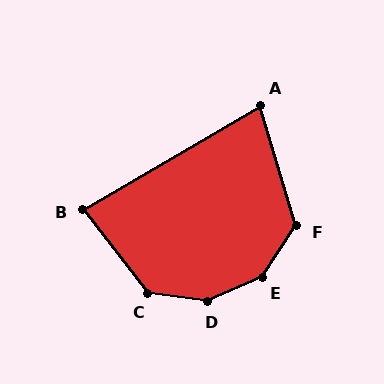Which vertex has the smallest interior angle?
A, at approximately 77 degrees.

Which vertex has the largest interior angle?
D, at approximately 148 degrees.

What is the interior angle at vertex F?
Approximately 129 degrees (obtuse).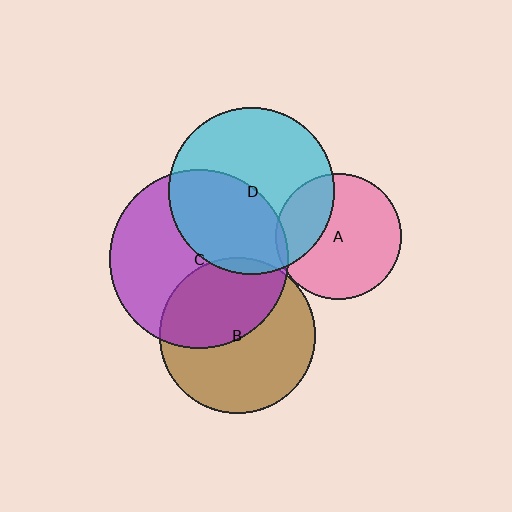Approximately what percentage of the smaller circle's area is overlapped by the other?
Approximately 45%.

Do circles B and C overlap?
Yes.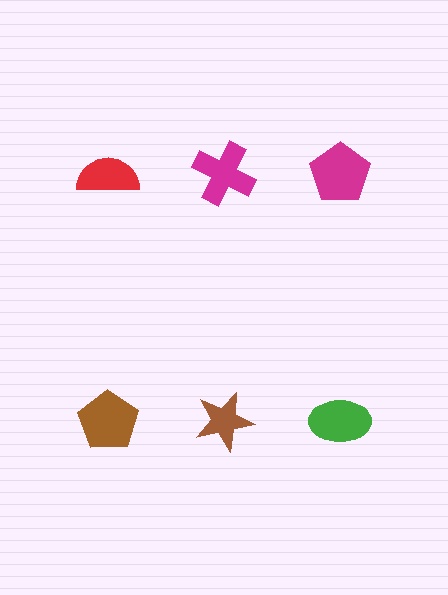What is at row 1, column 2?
A magenta cross.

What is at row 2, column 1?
A brown pentagon.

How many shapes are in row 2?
3 shapes.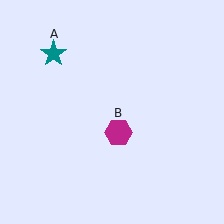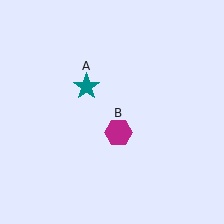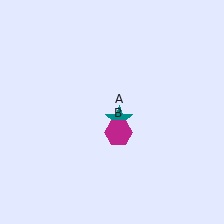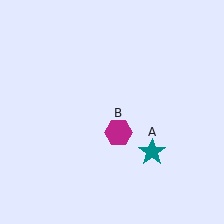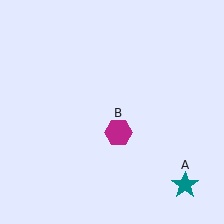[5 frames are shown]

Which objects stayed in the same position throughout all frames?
Magenta hexagon (object B) remained stationary.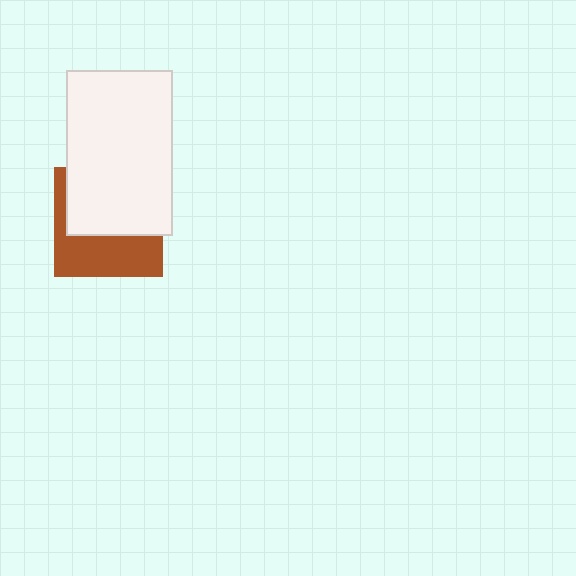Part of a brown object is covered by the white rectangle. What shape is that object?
It is a square.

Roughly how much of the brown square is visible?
A small part of it is visible (roughly 45%).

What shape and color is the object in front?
The object in front is a white rectangle.